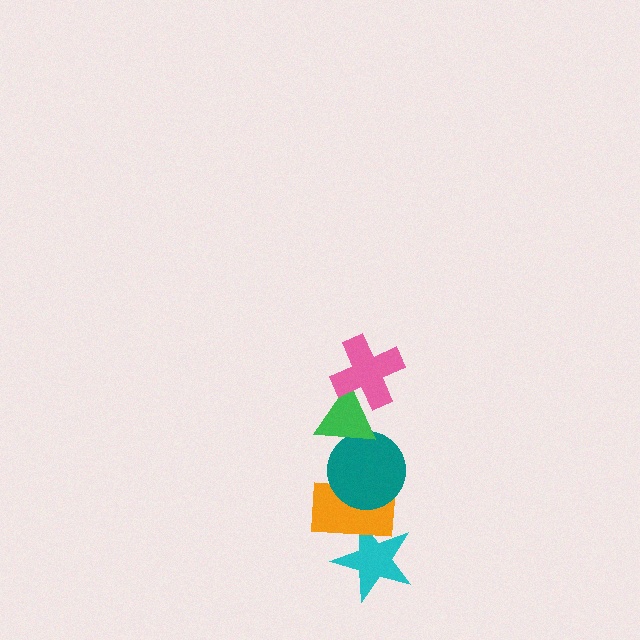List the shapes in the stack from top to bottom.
From top to bottom: the pink cross, the green triangle, the teal circle, the orange rectangle, the cyan star.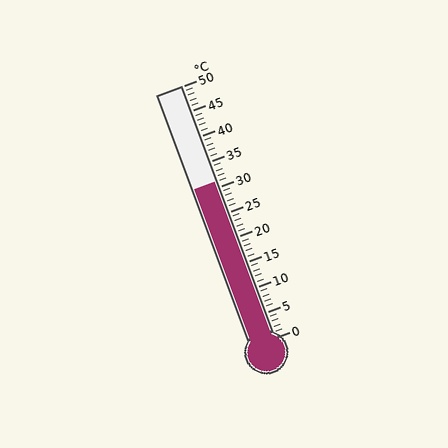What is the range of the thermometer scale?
The thermometer scale ranges from 0°C to 50°C.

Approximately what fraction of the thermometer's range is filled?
The thermometer is filled to approximately 60% of its range.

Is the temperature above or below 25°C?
The temperature is above 25°C.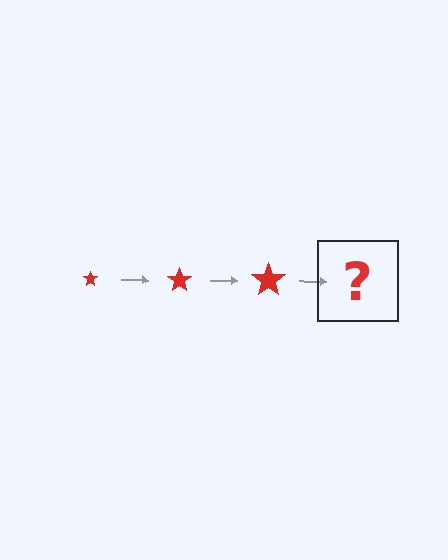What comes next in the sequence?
The next element should be a red star, larger than the previous one.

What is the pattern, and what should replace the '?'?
The pattern is that the star gets progressively larger each step. The '?' should be a red star, larger than the previous one.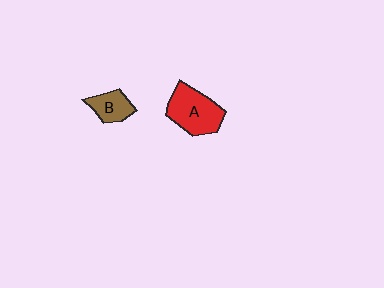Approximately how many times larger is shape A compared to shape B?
Approximately 1.8 times.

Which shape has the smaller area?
Shape B (brown).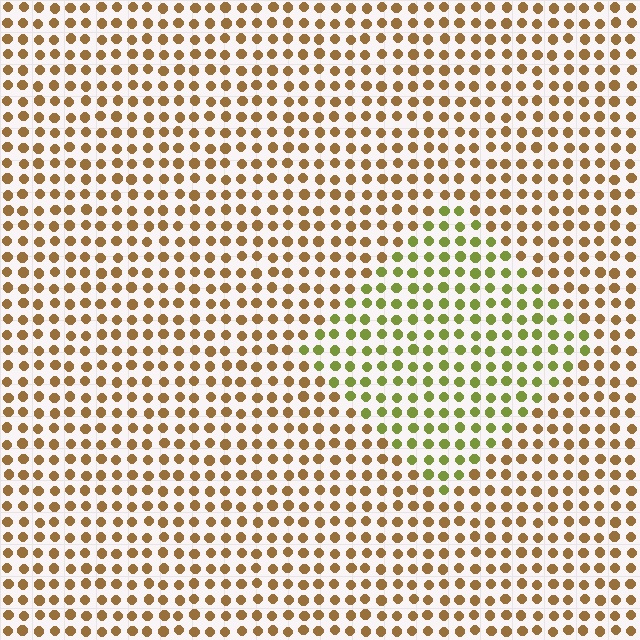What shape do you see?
I see a diamond.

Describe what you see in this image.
The image is filled with small brown elements in a uniform arrangement. A diamond-shaped region is visible where the elements are tinted to a slightly different hue, forming a subtle color boundary.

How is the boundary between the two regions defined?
The boundary is defined purely by a slight shift in hue (about 46 degrees). Spacing, size, and orientation are identical on both sides.